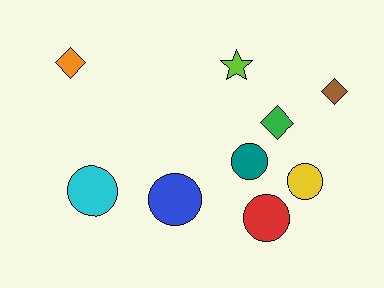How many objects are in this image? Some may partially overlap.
There are 9 objects.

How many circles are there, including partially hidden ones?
There are 5 circles.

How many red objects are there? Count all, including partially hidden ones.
There is 1 red object.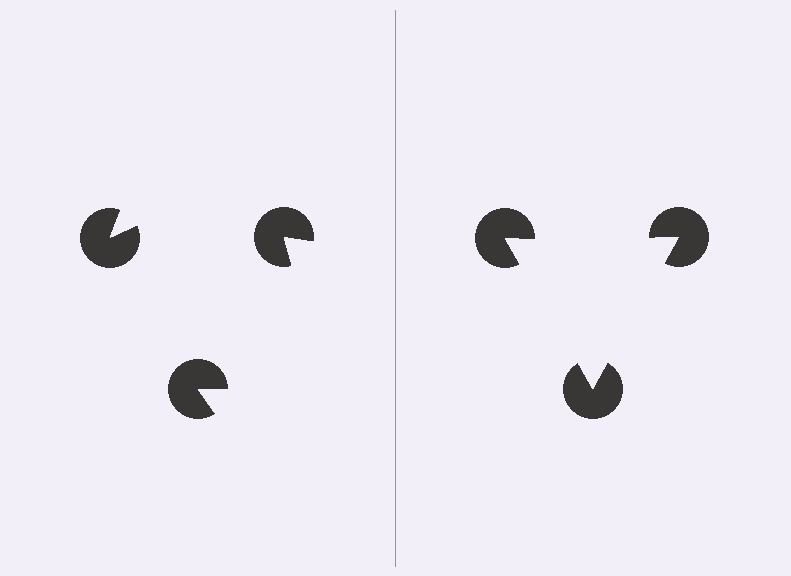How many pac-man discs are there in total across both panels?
6 — 3 on each side.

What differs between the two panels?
The pac-man discs are positioned identically on both sides; only the wedge orientations differ. On the right they align to a triangle; on the left they are misaligned.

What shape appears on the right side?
An illusory triangle.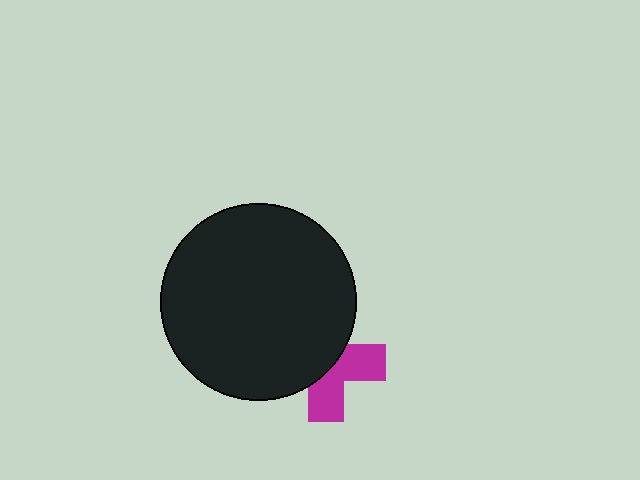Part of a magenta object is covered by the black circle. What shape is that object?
It is a cross.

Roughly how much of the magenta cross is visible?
A small part of it is visible (roughly 45%).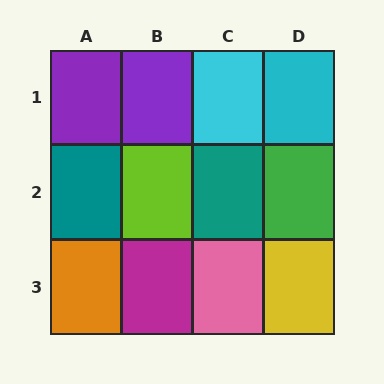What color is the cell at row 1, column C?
Cyan.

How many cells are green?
1 cell is green.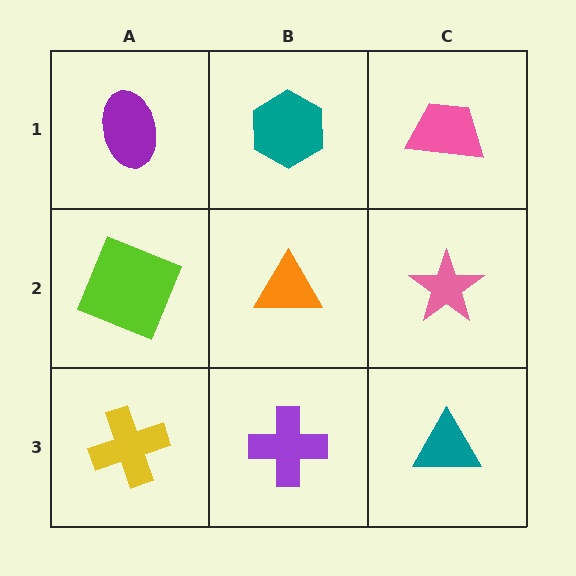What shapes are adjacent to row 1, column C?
A pink star (row 2, column C), a teal hexagon (row 1, column B).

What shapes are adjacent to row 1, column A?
A lime square (row 2, column A), a teal hexagon (row 1, column B).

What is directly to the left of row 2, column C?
An orange triangle.